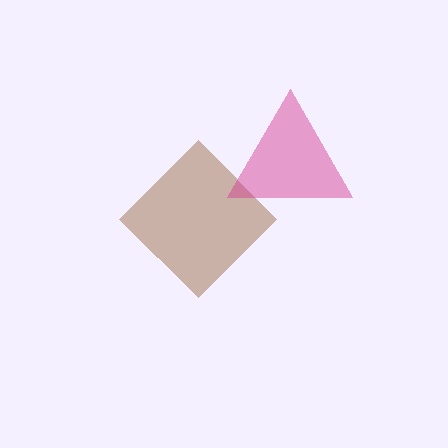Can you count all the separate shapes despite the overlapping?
Yes, there are 2 separate shapes.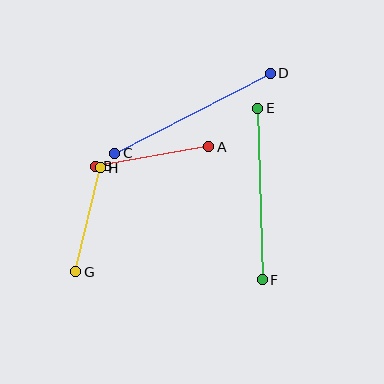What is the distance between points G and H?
The distance is approximately 107 pixels.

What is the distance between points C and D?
The distance is approximately 175 pixels.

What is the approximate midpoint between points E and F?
The midpoint is at approximately (260, 194) pixels.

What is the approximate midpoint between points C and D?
The midpoint is at approximately (192, 113) pixels.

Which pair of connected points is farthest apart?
Points C and D are farthest apart.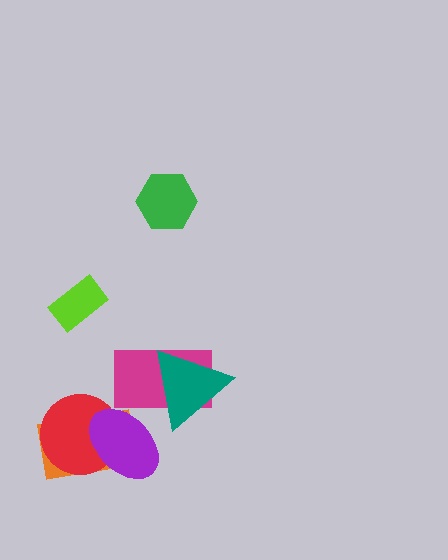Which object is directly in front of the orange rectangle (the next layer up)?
The red circle is directly in front of the orange rectangle.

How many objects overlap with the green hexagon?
0 objects overlap with the green hexagon.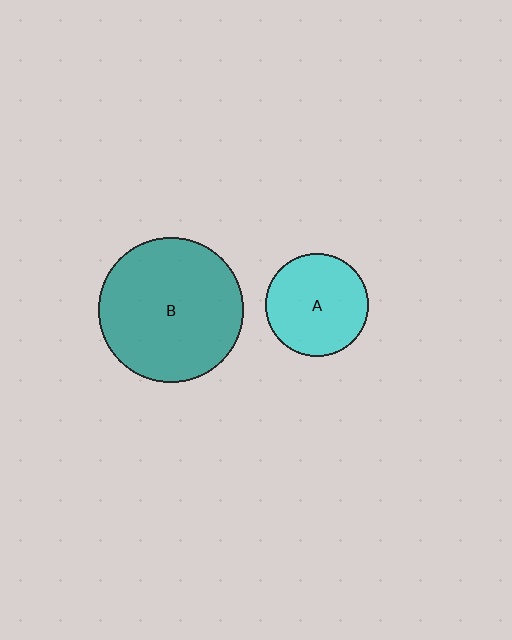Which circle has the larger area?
Circle B (teal).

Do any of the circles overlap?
No, none of the circles overlap.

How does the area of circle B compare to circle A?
Approximately 2.0 times.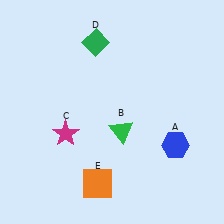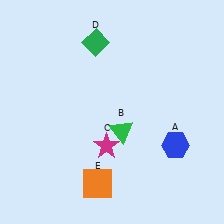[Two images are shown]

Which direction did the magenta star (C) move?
The magenta star (C) moved right.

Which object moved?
The magenta star (C) moved right.